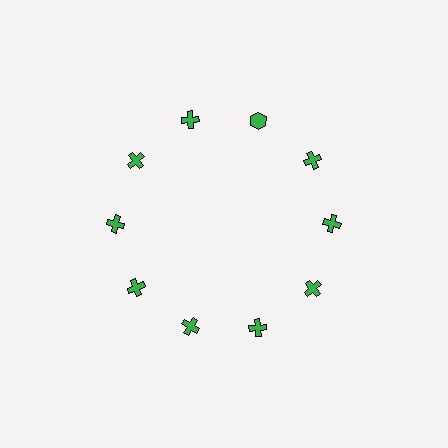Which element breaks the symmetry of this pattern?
The green hexagon at roughly the 1 o'clock position breaks the symmetry. All other shapes are green crosses.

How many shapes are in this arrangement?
There are 10 shapes arranged in a ring pattern.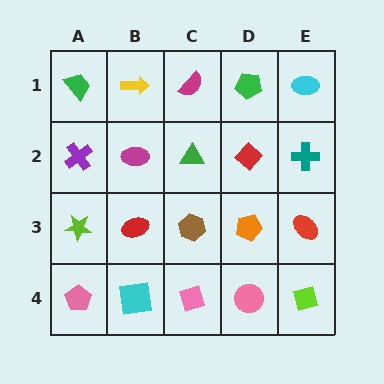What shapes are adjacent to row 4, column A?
A lime star (row 3, column A), a cyan square (row 4, column B).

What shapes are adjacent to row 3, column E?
A teal cross (row 2, column E), a lime square (row 4, column E), an orange pentagon (row 3, column D).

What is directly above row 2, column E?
A cyan ellipse.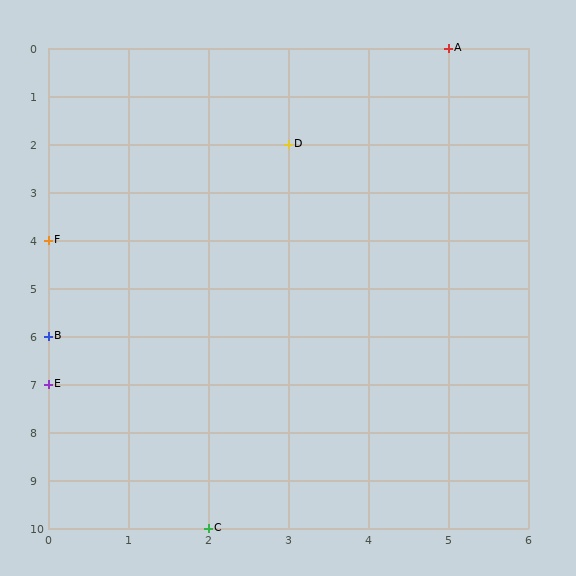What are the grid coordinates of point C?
Point C is at grid coordinates (2, 10).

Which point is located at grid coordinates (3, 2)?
Point D is at (3, 2).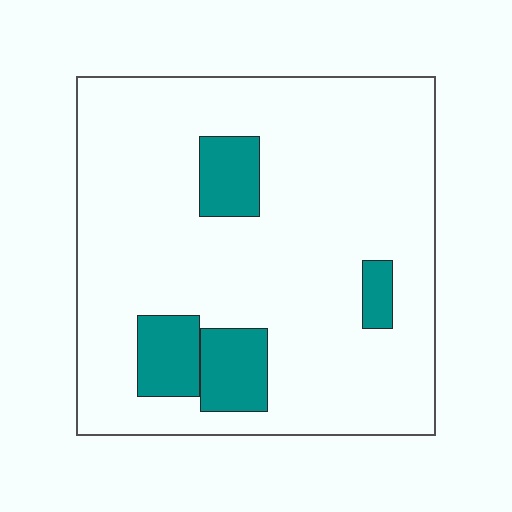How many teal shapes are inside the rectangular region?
4.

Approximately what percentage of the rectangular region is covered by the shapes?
Approximately 15%.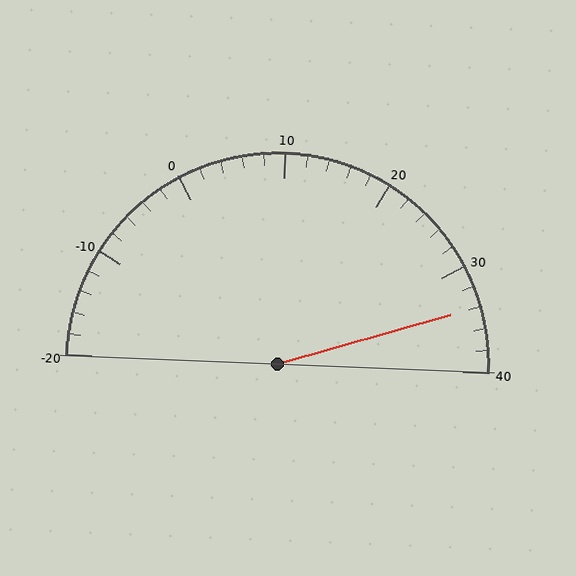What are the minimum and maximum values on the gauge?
The gauge ranges from -20 to 40.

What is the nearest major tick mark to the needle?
The nearest major tick mark is 30.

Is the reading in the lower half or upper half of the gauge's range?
The reading is in the upper half of the range (-20 to 40).